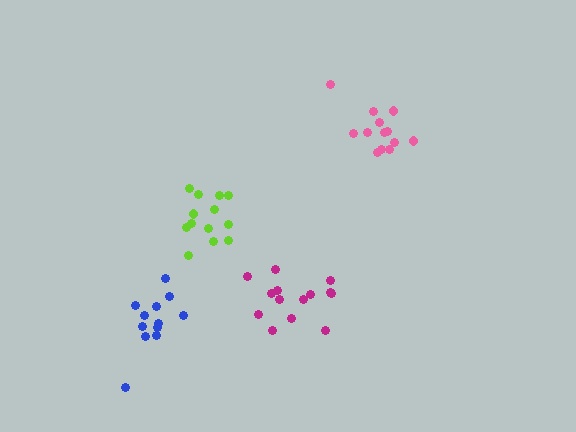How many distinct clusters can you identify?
There are 4 distinct clusters.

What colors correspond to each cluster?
The clusters are colored: magenta, pink, lime, blue.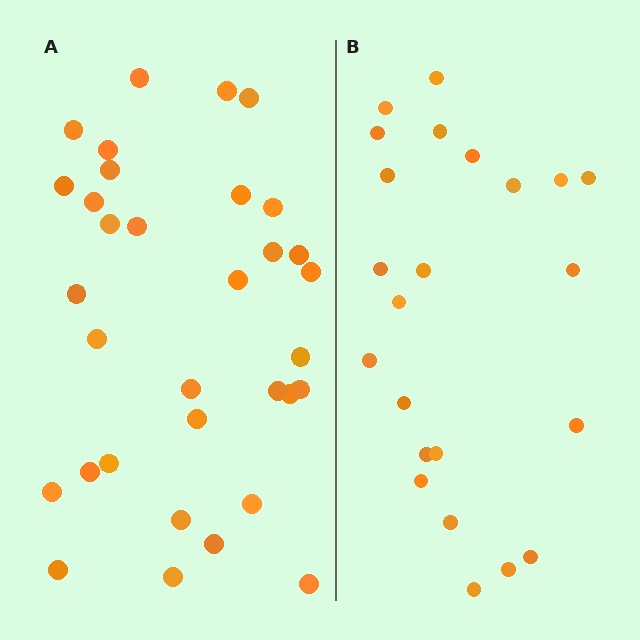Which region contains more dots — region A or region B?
Region A (the left region) has more dots.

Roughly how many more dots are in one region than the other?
Region A has roughly 10 or so more dots than region B.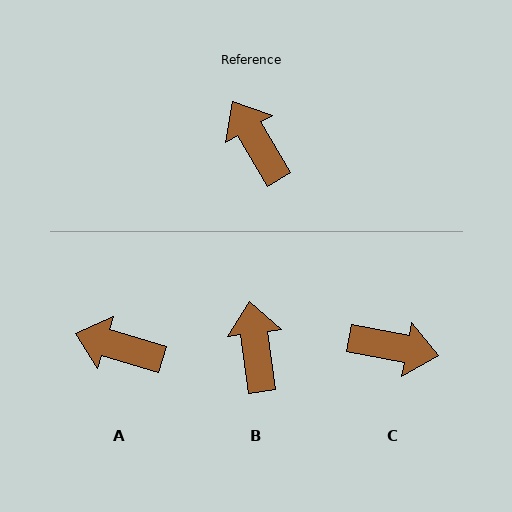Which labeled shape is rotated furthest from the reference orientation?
C, about 131 degrees away.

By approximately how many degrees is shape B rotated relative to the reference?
Approximately 23 degrees clockwise.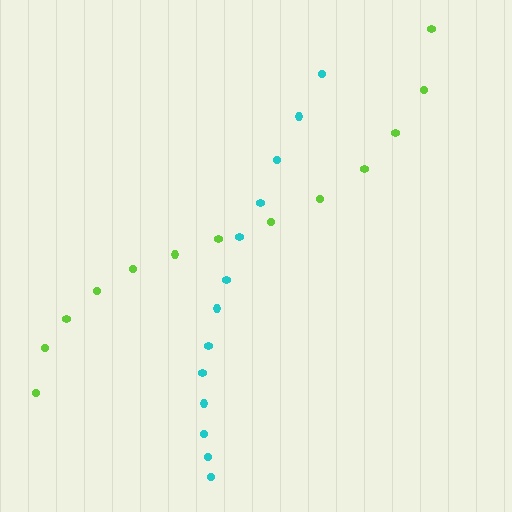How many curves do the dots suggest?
There are 2 distinct paths.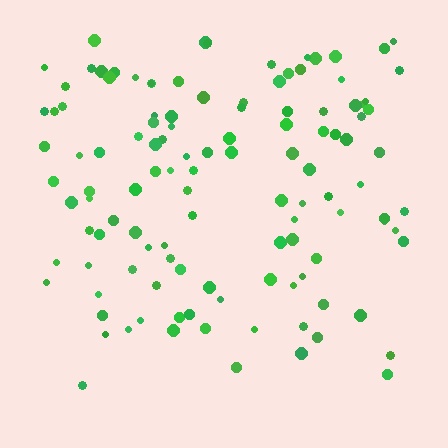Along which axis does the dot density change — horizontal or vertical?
Vertical.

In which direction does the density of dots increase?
From bottom to top, with the top side densest.